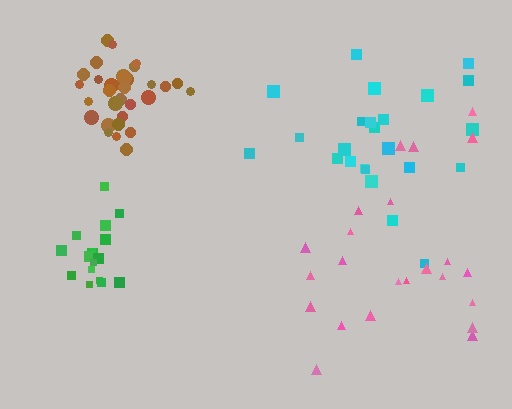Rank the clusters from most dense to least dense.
brown, green, cyan, pink.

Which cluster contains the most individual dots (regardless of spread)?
Brown (35).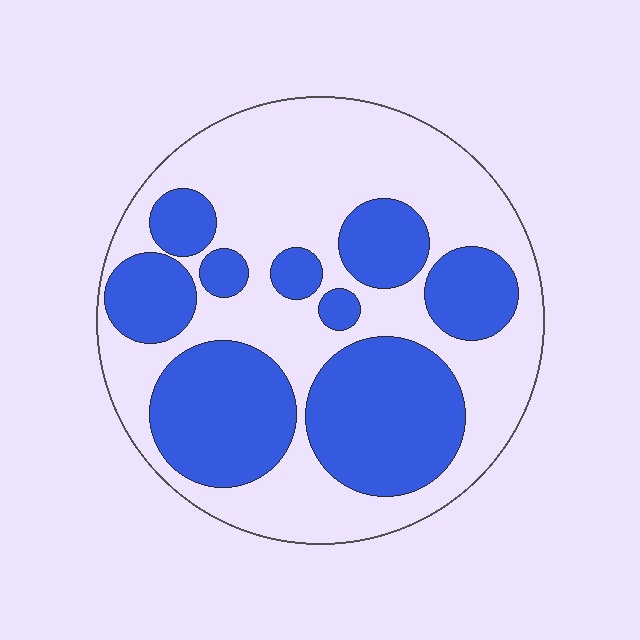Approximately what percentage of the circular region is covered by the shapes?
Approximately 40%.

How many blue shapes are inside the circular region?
9.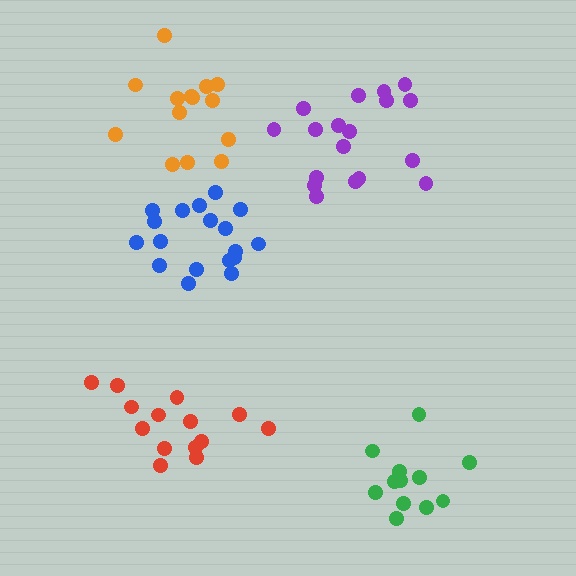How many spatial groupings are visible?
There are 5 spatial groupings.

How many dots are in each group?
Group 1: 14 dots, Group 2: 12 dots, Group 3: 14 dots, Group 4: 18 dots, Group 5: 18 dots (76 total).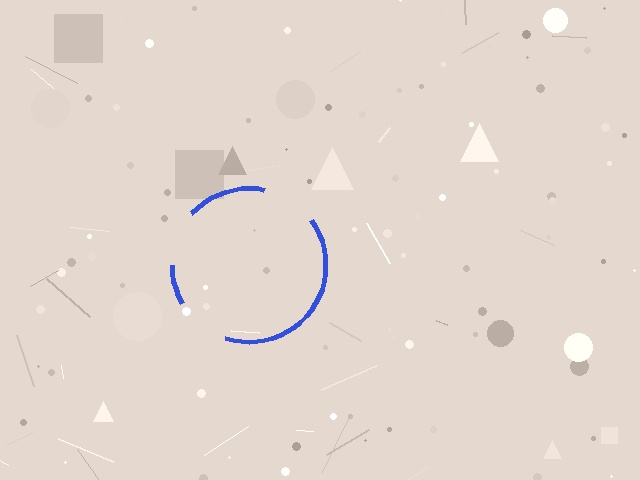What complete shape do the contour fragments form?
The contour fragments form a circle.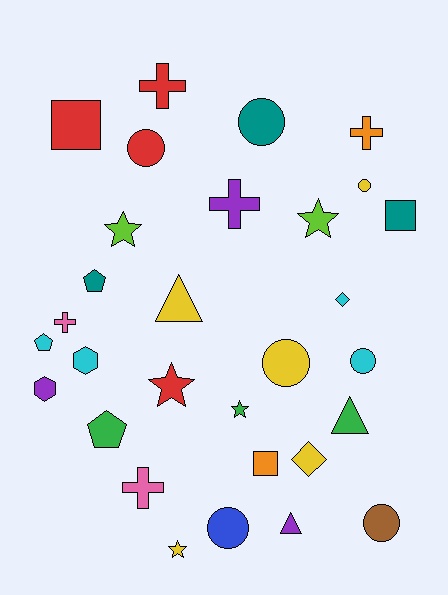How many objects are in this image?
There are 30 objects.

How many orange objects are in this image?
There are 2 orange objects.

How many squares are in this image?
There are 3 squares.